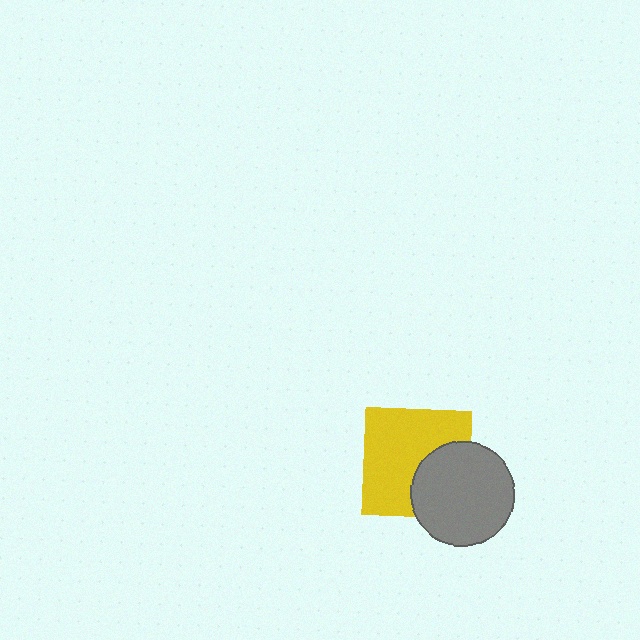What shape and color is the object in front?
The object in front is a gray circle.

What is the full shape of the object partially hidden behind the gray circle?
The partially hidden object is a yellow square.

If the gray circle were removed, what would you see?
You would see the complete yellow square.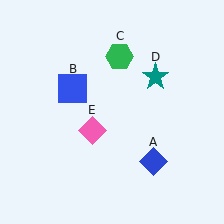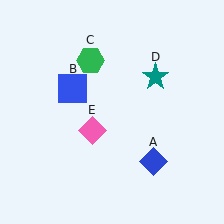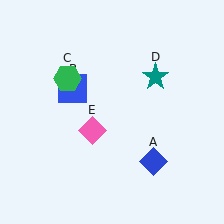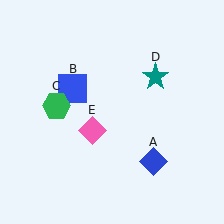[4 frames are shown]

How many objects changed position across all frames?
1 object changed position: green hexagon (object C).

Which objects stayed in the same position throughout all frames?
Blue diamond (object A) and blue square (object B) and teal star (object D) and pink diamond (object E) remained stationary.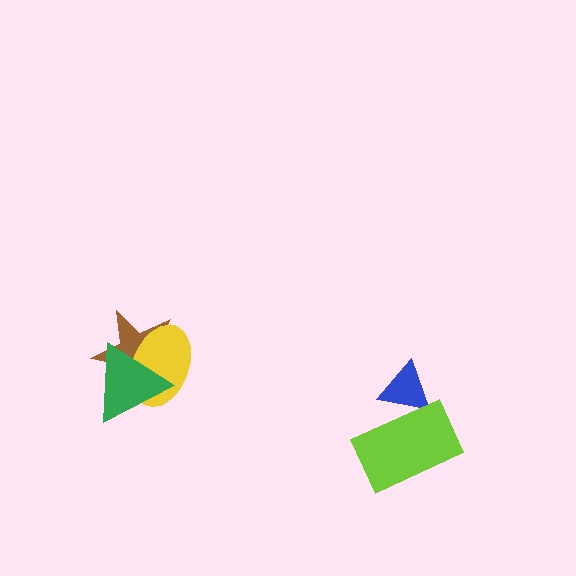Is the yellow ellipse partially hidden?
Yes, it is partially covered by another shape.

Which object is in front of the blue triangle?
The lime rectangle is in front of the blue triangle.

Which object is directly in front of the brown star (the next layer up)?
The yellow ellipse is directly in front of the brown star.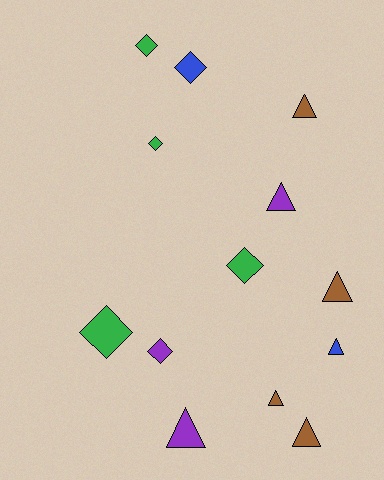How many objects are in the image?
There are 13 objects.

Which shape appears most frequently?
Triangle, with 7 objects.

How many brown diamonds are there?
There are no brown diamonds.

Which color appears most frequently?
Brown, with 4 objects.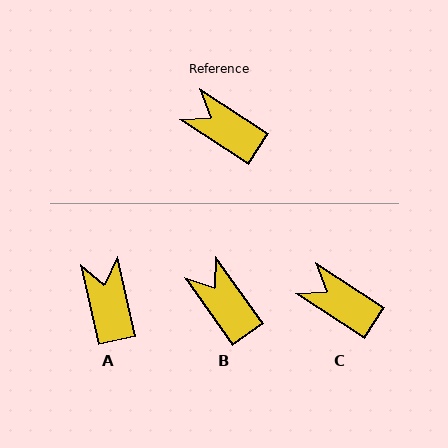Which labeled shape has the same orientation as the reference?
C.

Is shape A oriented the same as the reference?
No, it is off by about 45 degrees.